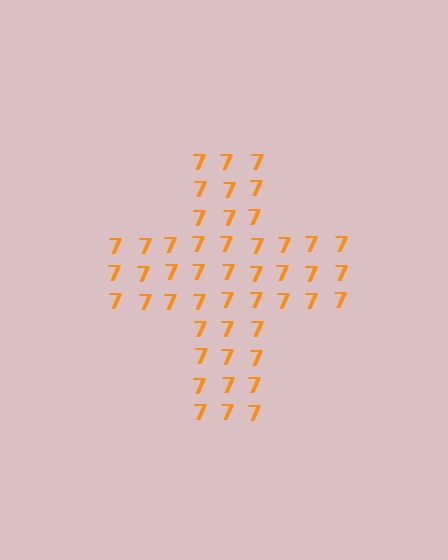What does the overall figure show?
The overall figure shows a cross.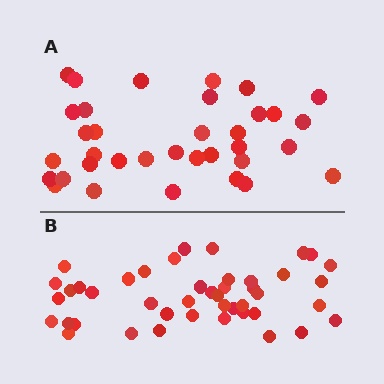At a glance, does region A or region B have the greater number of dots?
Region B (the bottom region) has more dots.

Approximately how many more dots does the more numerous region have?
Region B has roughly 8 or so more dots than region A.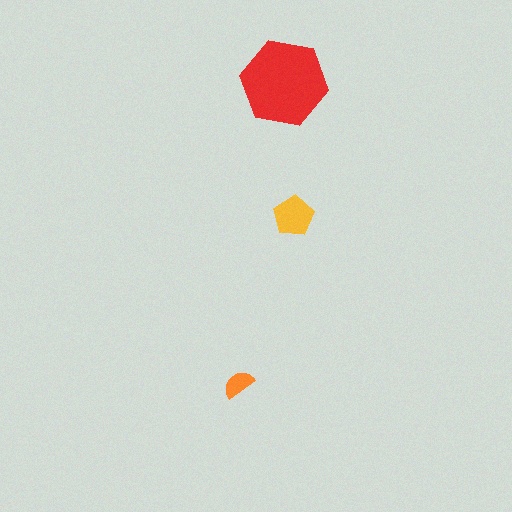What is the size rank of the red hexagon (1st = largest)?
1st.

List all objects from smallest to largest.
The orange semicircle, the yellow pentagon, the red hexagon.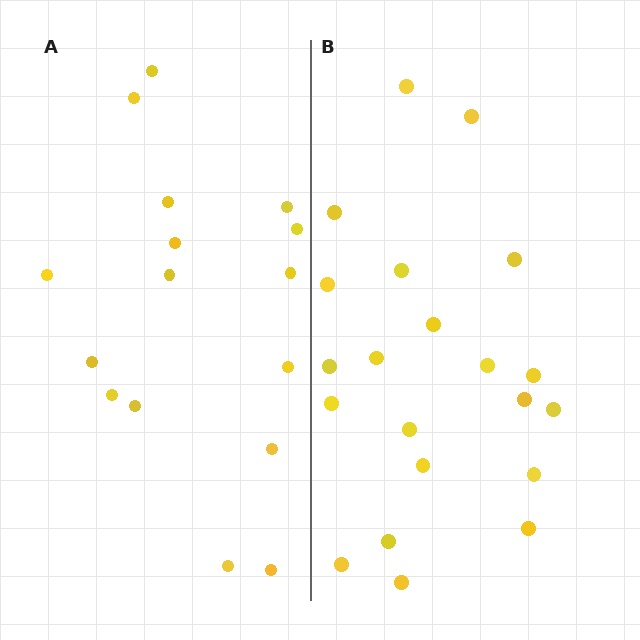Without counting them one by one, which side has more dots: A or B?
Region B (the right region) has more dots.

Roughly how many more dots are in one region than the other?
Region B has about 5 more dots than region A.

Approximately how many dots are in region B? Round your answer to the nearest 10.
About 20 dots. (The exact count is 21, which rounds to 20.)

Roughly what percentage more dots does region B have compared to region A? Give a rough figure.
About 30% more.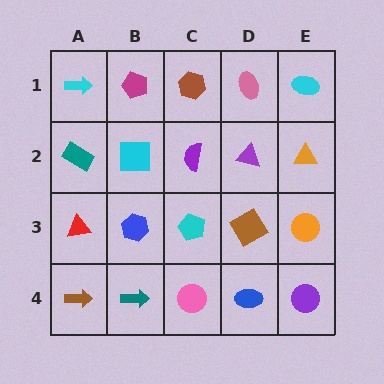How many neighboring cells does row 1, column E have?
2.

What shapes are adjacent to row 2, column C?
A brown hexagon (row 1, column C), a cyan pentagon (row 3, column C), a cyan square (row 2, column B), a purple triangle (row 2, column D).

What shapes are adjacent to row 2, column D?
A pink ellipse (row 1, column D), a brown diamond (row 3, column D), a purple semicircle (row 2, column C), an orange triangle (row 2, column E).